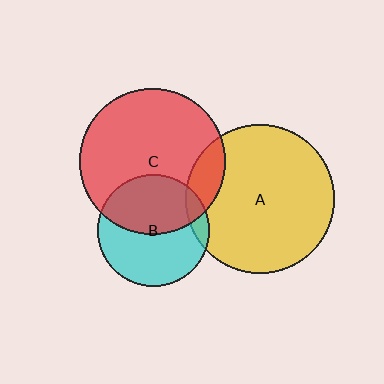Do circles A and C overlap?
Yes.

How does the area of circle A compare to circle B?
Approximately 1.8 times.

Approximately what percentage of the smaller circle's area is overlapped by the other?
Approximately 15%.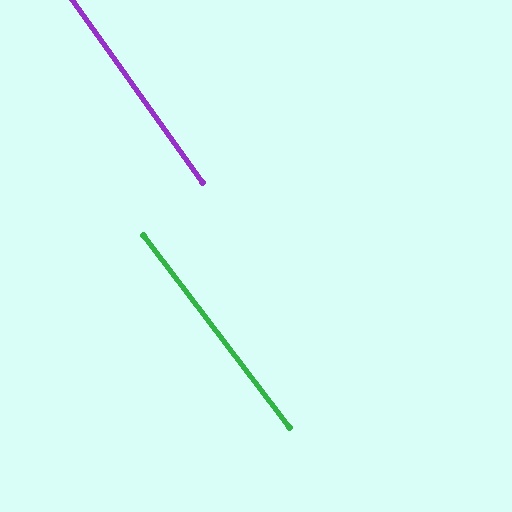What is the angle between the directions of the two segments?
Approximately 2 degrees.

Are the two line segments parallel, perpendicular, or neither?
Parallel — their directions differ by only 1.7°.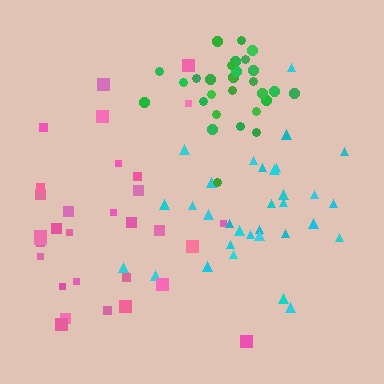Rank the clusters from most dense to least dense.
green, cyan, pink.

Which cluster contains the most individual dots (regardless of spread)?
Pink (33).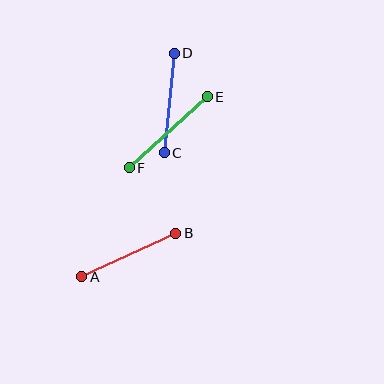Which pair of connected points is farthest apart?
Points E and F are farthest apart.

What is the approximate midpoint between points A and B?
The midpoint is at approximately (129, 255) pixels.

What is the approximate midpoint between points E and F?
The midpoint is at approximately (168, 132) pixels.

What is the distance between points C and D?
The distance is approximately 100 pixels.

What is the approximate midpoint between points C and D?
The midpoint is at approximately (169, 103) pixels.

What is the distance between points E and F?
The distance is approximately 105 pixels.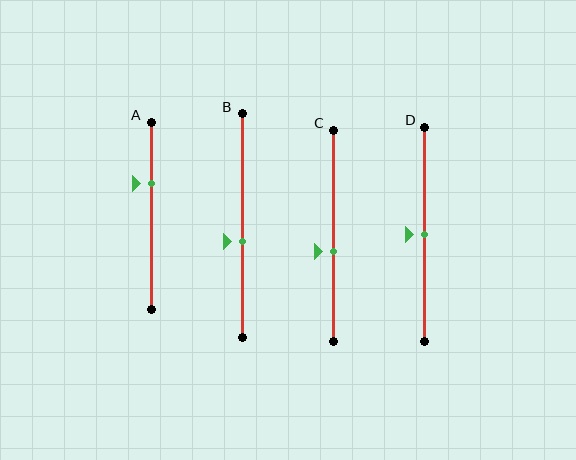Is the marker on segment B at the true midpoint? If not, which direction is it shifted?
No, the marker on segment B is shifted downward by about 7% of the segment length.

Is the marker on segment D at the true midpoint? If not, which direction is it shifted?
Yes, the marker on segment D is at the true midpoint.